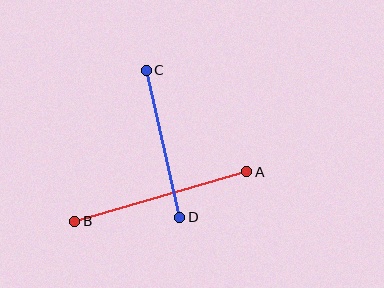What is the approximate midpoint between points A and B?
The midpoint is at approximately (161, 197) pixels.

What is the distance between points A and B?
The distance is approximately 179 pixels.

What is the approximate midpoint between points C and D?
The midpoint is at approximately (163, 144) pixels.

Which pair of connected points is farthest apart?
Points A and B are farthest apart.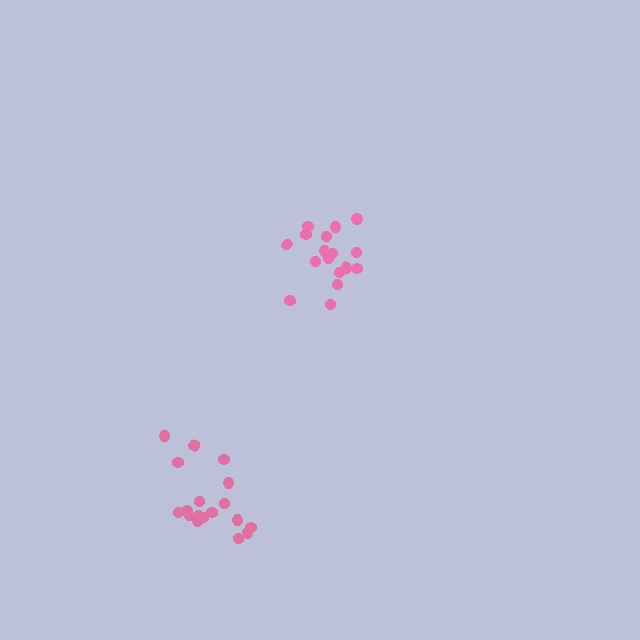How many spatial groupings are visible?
There are 2 spatial groupings.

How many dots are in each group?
Group 1: 17 dots, Group 2: 18 dots (35 total).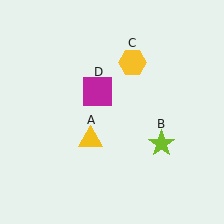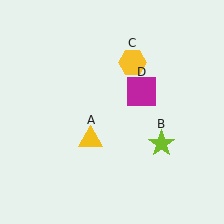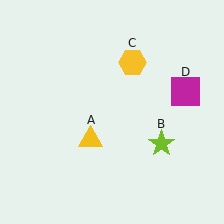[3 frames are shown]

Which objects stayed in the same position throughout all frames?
Yellow triangle (object A) and lime star (object B) and yellow hexagon (object C) remained stationary.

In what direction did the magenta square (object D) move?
The magenta square (object D) moved right.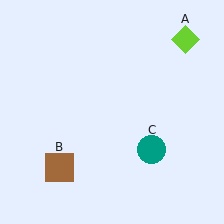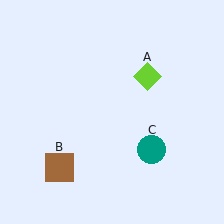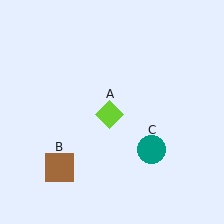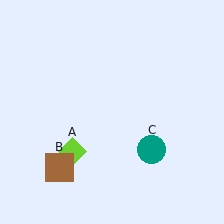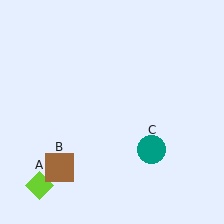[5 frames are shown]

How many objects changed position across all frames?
1 object changed position: lime diamond (object A).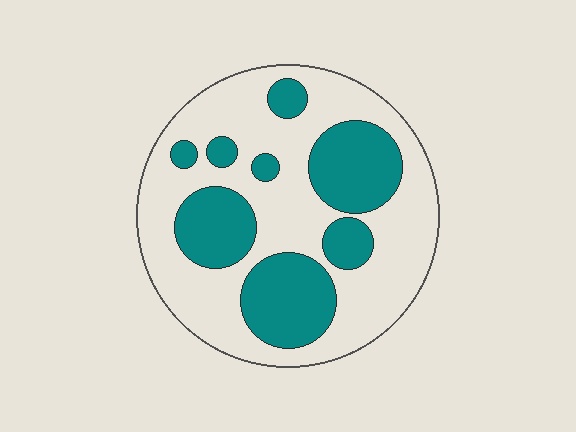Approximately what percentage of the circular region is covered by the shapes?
Approximately 35%.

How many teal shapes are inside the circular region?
8.